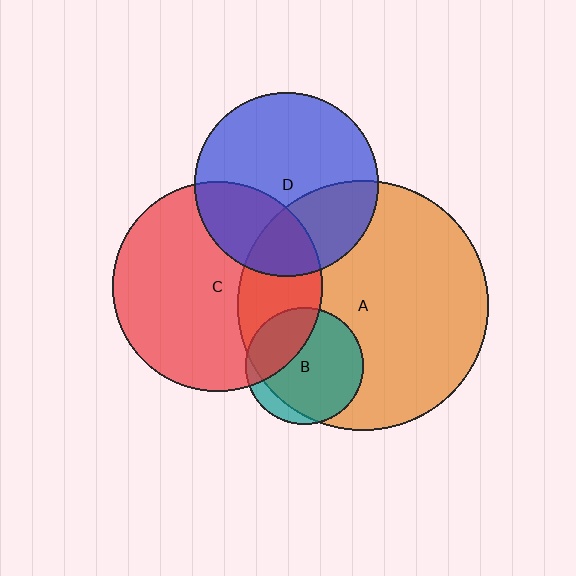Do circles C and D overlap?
Yes.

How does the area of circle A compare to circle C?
Approximately 1.4 times.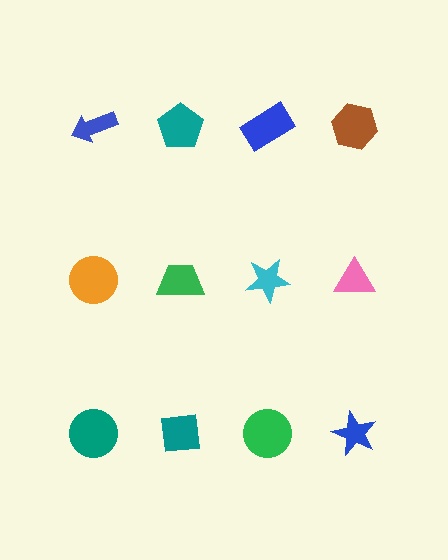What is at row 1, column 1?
A blue arrow.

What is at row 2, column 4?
A pink triangle.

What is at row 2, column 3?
A cyan star.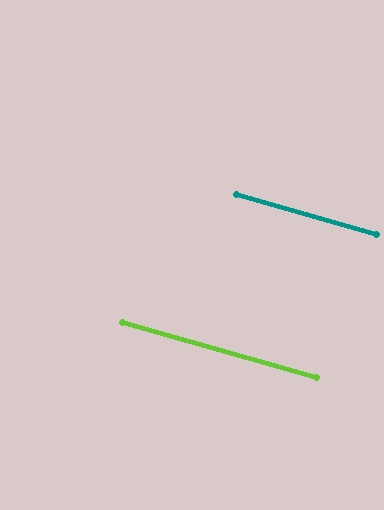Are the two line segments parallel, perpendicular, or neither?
Parallel — their directions differ by only 0.2°.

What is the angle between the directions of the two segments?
Approximately 0 degrees.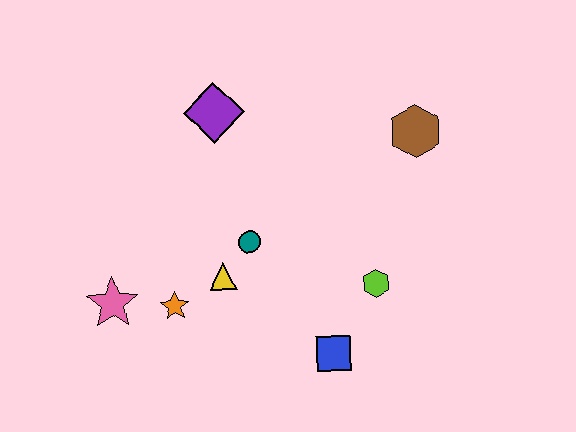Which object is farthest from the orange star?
The brown hexagon is farthest from the orange star.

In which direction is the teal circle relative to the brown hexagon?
The teal circle is to the left of the brown hexagon.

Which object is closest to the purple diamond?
The teal circle is closest to the purple diamond.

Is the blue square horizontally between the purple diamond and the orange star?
No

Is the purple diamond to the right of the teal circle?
No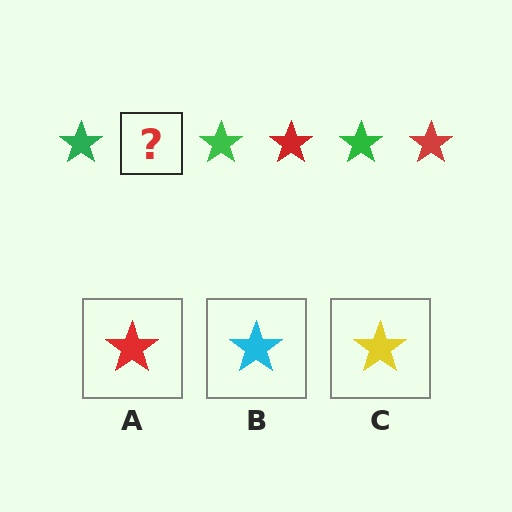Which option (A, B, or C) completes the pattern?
A.